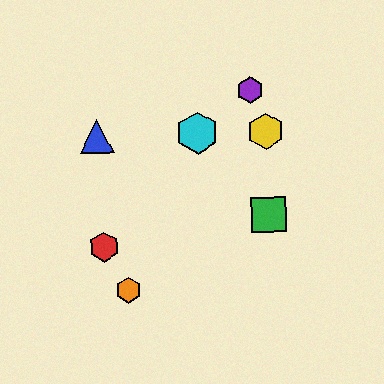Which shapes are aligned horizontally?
The blue triangle, the yellow hexagon, the cyan hexagon are aligned horizontally.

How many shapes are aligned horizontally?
3 shapes (the blue triangle, the yellow hexagon, the cyan hexagon) are aligned horizontally.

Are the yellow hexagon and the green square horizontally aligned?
No, the yellow hexagon is at y≈131 and the green square is at y≈215.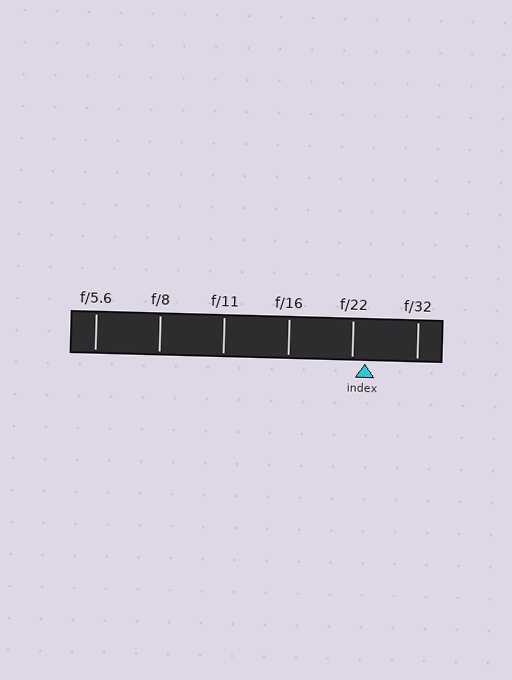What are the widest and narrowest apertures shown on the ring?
The widest aperture shown is f/5.6 and the narrowest is f/32.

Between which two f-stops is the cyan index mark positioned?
The index mark is between f/22 and f/32.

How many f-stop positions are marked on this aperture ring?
There are 6 f-stop positions marked.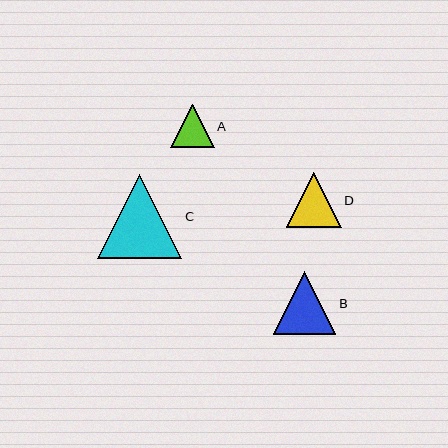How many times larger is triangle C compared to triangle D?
Triangle C is approximately 1.5 times the size of triangle D.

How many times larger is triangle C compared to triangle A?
Triangle C is approximately 1.9 times the size of triangle A.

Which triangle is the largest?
Triangle C is the largest with a size of approximately 85 pixels.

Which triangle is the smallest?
Triangle A is the smallest with a size of approximately 44 pixels.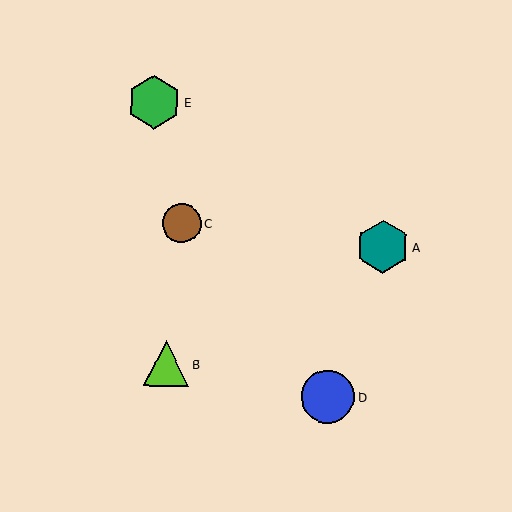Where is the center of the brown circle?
The center of the brown circle is at (181, 223).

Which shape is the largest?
The green hexagon (labeled E) is the largest.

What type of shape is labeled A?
Shape A is a teal hexagon.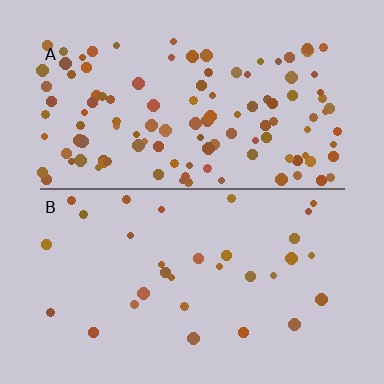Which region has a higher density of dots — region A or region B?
A (the top).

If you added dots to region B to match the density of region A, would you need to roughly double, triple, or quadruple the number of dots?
Approximately quadruple.